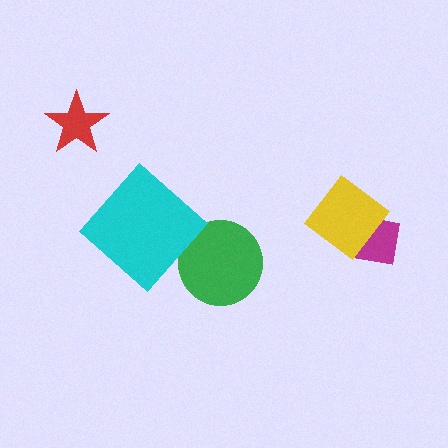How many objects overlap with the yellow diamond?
1 object overlaps with the yellow diamond.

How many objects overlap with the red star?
0 objects overlap with the red star.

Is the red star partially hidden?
No, no other shape covers it.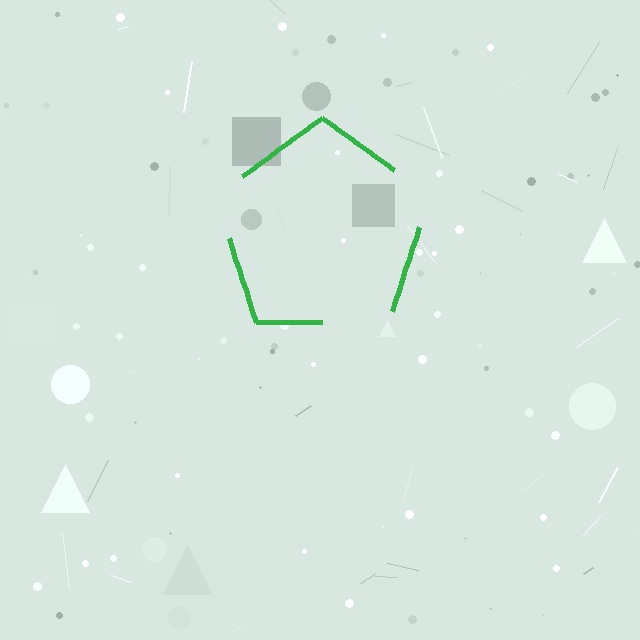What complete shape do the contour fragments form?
The contour fragments form a pentagon.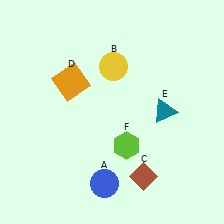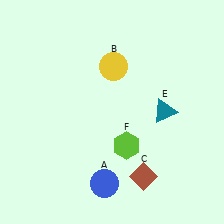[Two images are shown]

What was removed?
The orange square (D) was removed in Image 2.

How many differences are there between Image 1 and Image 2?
There is 1 difference between the two images.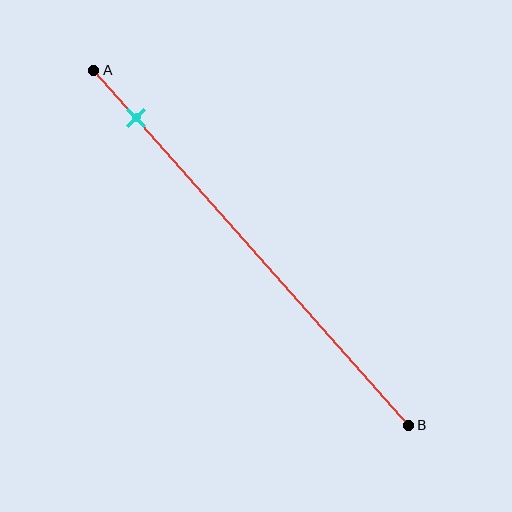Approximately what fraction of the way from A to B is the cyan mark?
The cyan mark is approximately 15% of the way from A to B.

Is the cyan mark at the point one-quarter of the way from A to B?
No, the mark is at about 15% from A, not at the 25% one-quarter point.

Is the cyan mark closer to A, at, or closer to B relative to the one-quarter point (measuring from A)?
The cyan mark is closer to point A than the one-quarter point of segment AB.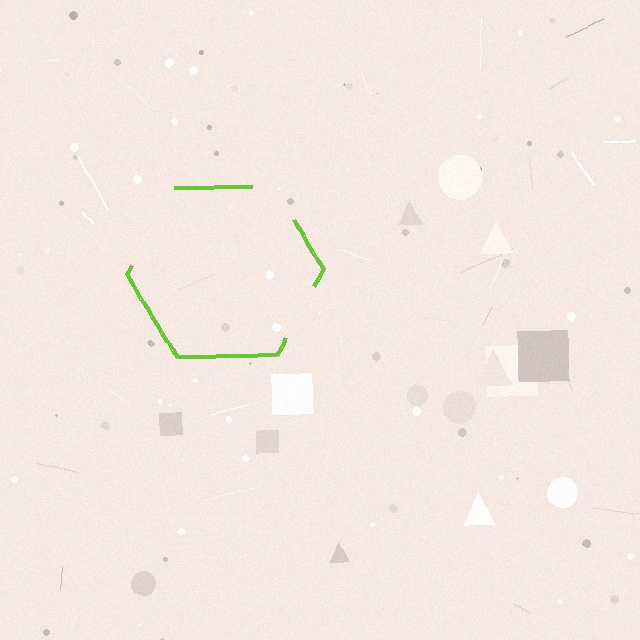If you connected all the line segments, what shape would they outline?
They would outline a hexagon.